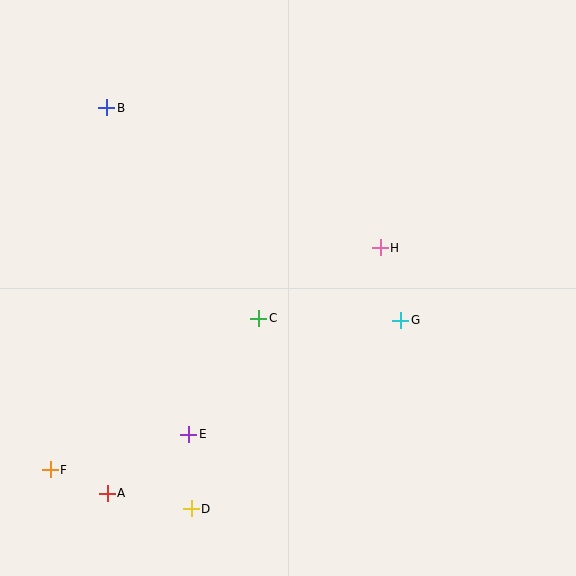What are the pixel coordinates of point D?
Point D is at (191, 509).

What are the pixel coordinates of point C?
Point C is at (259, 318).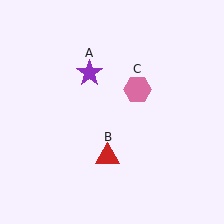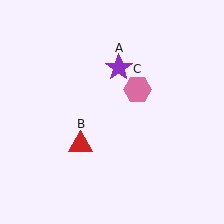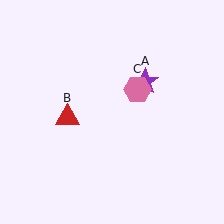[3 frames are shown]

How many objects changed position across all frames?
2 objects changed position: purple star (object A), red triangle (object B).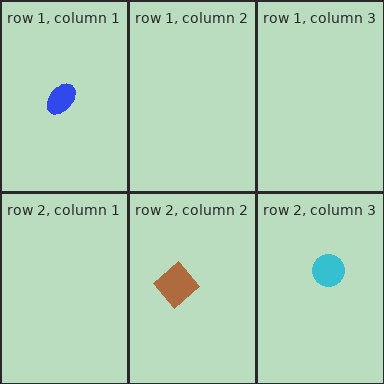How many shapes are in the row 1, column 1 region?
1.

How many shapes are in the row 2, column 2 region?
1.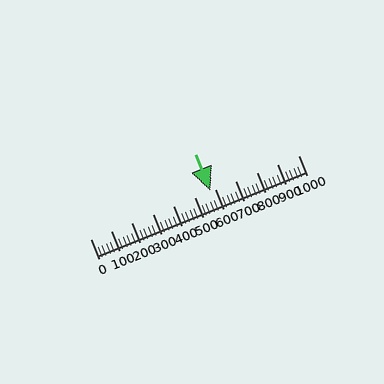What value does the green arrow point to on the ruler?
The green arrow points to approximately 579.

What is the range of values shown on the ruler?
The ruler shows values from 0 to 1000.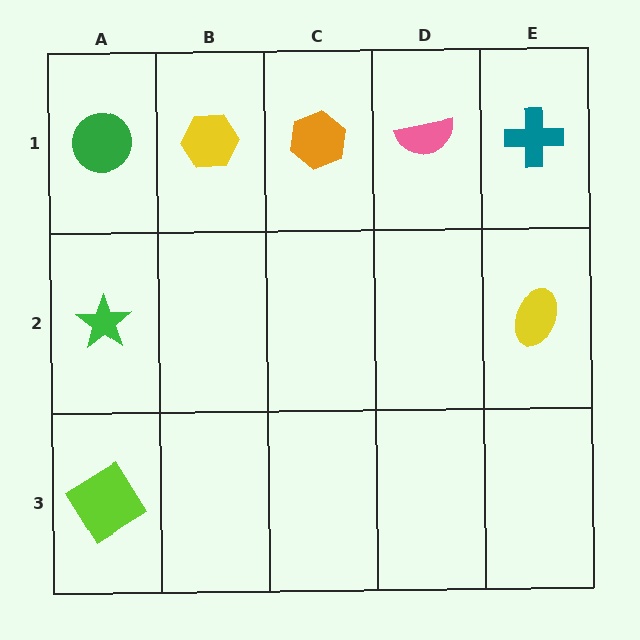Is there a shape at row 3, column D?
No, that cell is empty.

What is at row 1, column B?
A yellow hexagon.